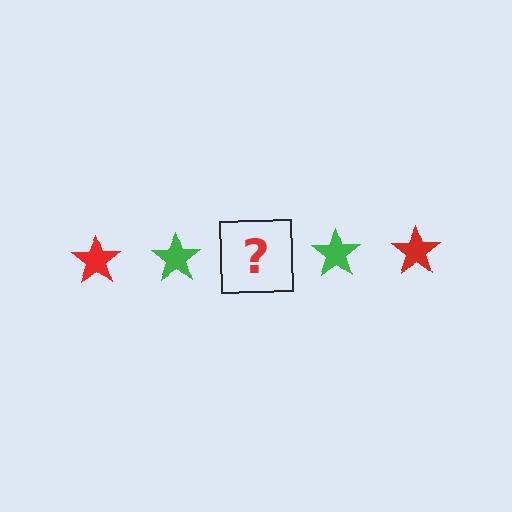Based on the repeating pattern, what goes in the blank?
The blank should be a red star.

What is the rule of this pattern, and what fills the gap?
The rule is that the pattern cycles through red, green stars. The gap should be filled with a red star.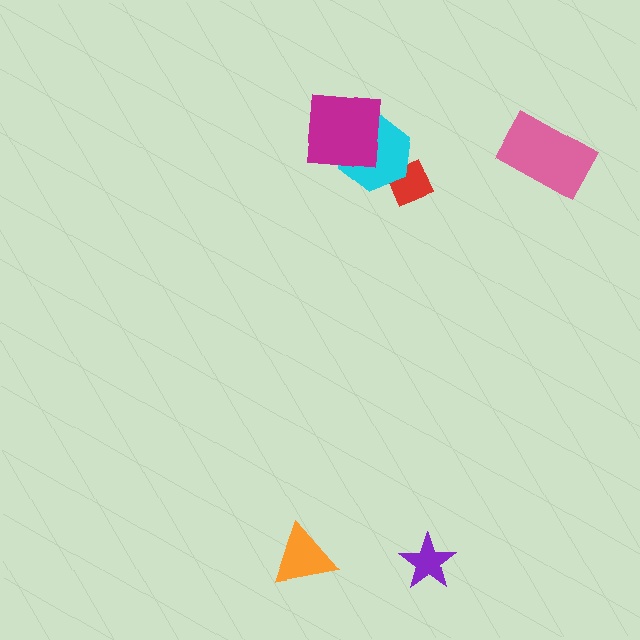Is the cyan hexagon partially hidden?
Yes, it is partially covered by another shape.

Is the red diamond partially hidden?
Yes, it is partially covered by another shape.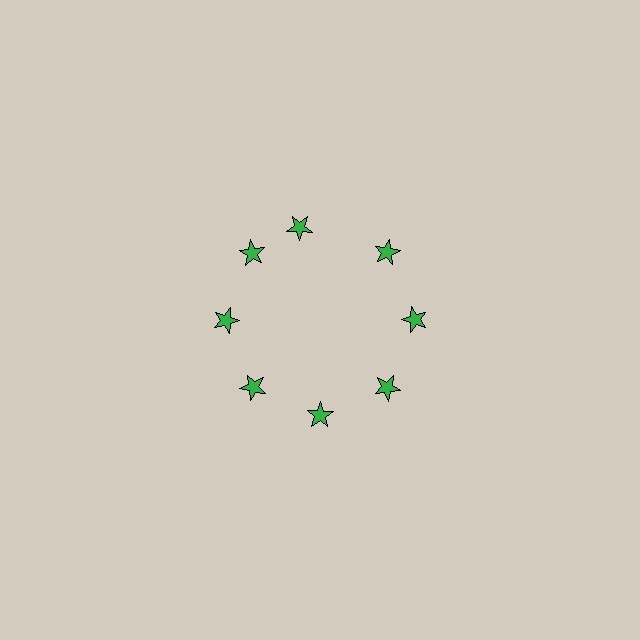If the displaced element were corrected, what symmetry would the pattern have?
It would have 8-fold rotational symmetry — the pattern would map onto itself every 45 degrees.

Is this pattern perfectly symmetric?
No. The 8 green stars are arranged in a ring, but one element near the 12 o'clock position is rotated out of alignment along the ring, breaking the 8-fold rotational symmetry.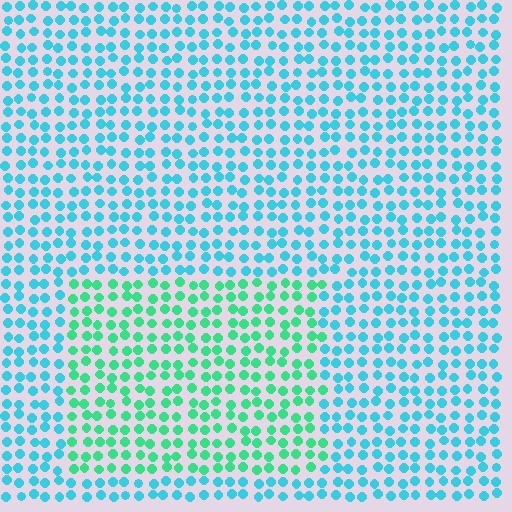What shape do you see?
I see a rectangle.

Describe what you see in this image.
The image is filled with small cyan elements in a uniform arrangement. A rectangle-shaped region is visible where the elements are tinted to a slightly different hue, forming a subtle color boundary.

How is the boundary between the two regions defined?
The boundary is defined purely by a slight shift in hue (about 39 degrees). Spacing, size, and orientation are identical on both sides.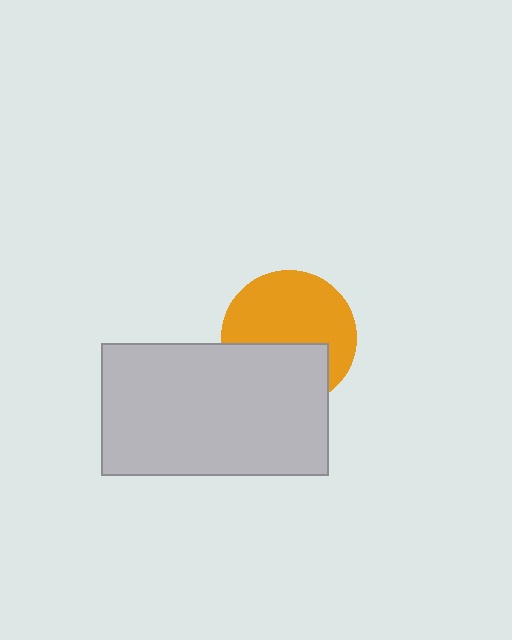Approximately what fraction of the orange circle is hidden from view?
Roughly 39% of the orange circle is hidden behind the light gray rectangle.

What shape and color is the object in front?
The object in front is a light gray rectangle.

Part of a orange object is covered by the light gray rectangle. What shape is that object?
It is a circle.